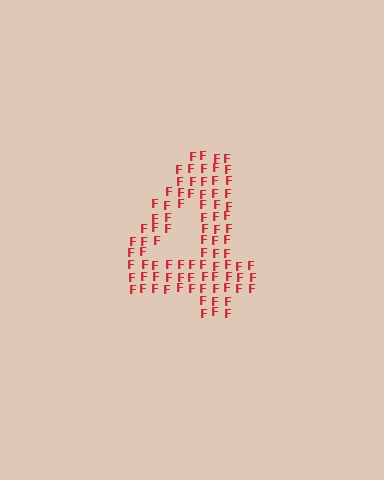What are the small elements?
The small elements are letter F's.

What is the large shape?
The large shape is the digit 4.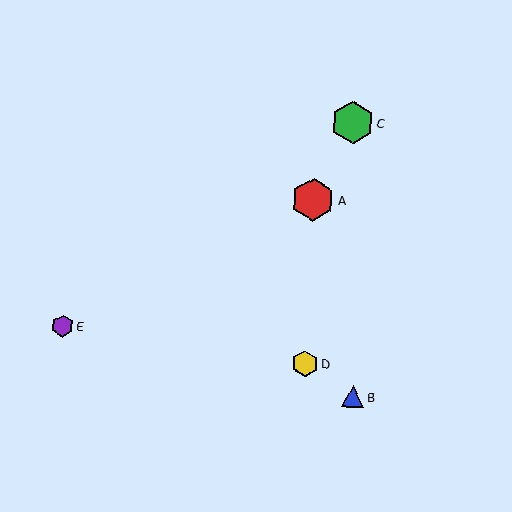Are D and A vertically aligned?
Yes, both are at x≈305.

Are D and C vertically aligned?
No, D is at x≈305 and C is at x≈353.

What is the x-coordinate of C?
Object C is at x≈353.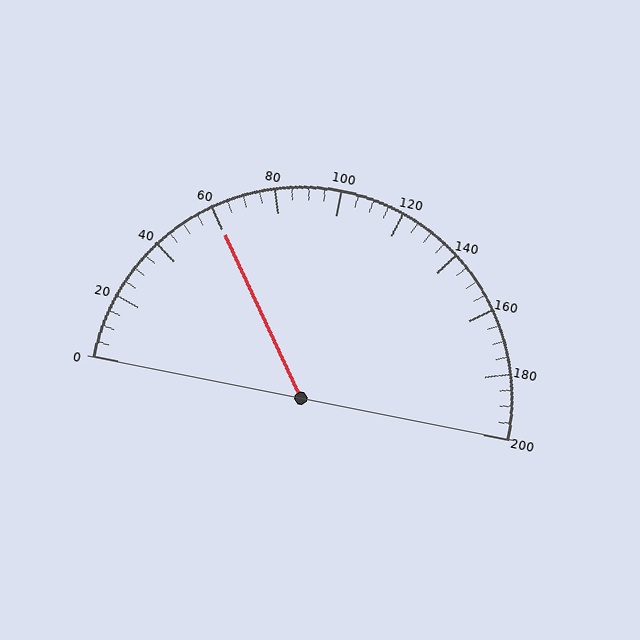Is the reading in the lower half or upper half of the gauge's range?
The reading is in the lower half of the range (0 to 200).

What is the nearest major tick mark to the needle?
The nearest major tick mark is 60.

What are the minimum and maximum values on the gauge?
The gauge ranges from 0 to 200.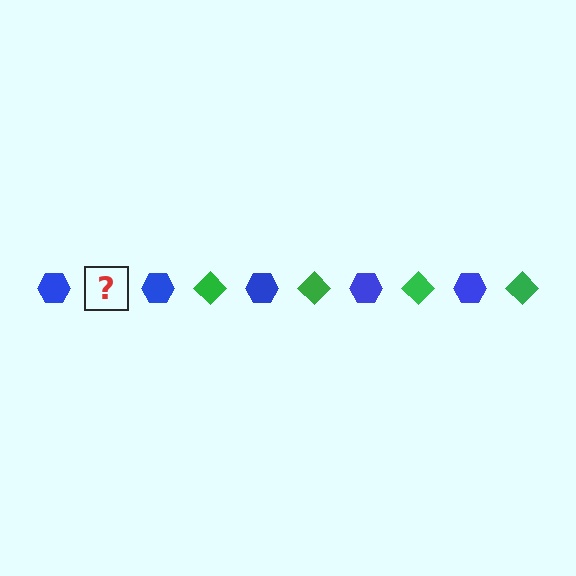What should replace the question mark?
The question mark should be replaced with a green diamond.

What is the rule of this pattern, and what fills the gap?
The rule is that the pattern alternates between blue hexagon and green diamond. The gap should be filled with a green diamond.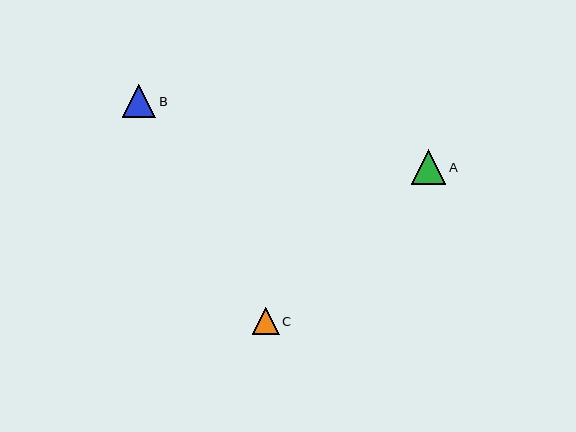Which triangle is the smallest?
Triangle C is the smallest with a size of approximately 27 pixels.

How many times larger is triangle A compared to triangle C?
Triangle A is approximately 1.3 times the size of triangle C.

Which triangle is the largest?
Triangle A is the largest with a size of approximately 34 pixels.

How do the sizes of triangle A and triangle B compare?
Triangle A and triangle B are approximately the same size.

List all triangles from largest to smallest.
From largest to smallest: A, B, C.